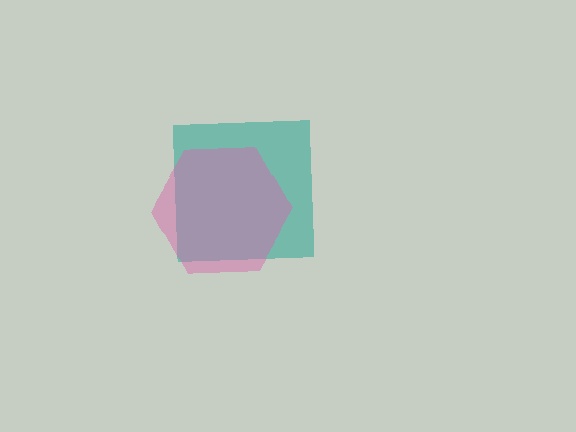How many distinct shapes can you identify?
There are 2 distinct shapes: a teal square, a pink hexagon.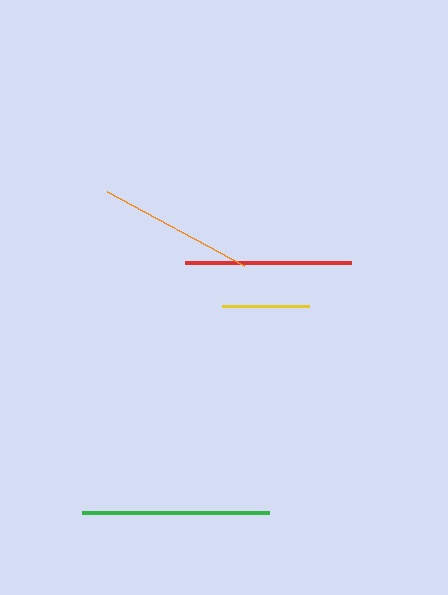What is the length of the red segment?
The red segment is approximately 166 pixels long.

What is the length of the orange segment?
The orange segment is approximately 156 pixels long.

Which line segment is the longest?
The green line is the longest at approximately 188 pixels.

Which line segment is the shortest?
The yellow line is the shortest at approximately 87 pixels.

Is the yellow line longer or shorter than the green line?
The green line is longer than the yellow line.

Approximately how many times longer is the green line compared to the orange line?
The green line is approximately 1.2 times the length of the orange line.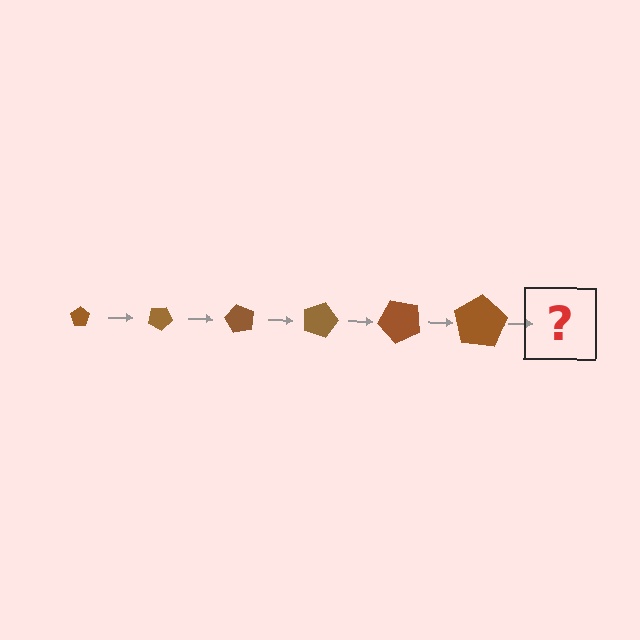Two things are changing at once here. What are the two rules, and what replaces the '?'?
The two rules are that the pentagon grows larger each step and it rotates 30 degrees each step. The '?' should be a pentagon, larger than the previous one and rotated 180 degrees from the start.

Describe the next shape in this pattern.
It should be a pentagon, larger than the previous one and rotated 180 degrees from the start.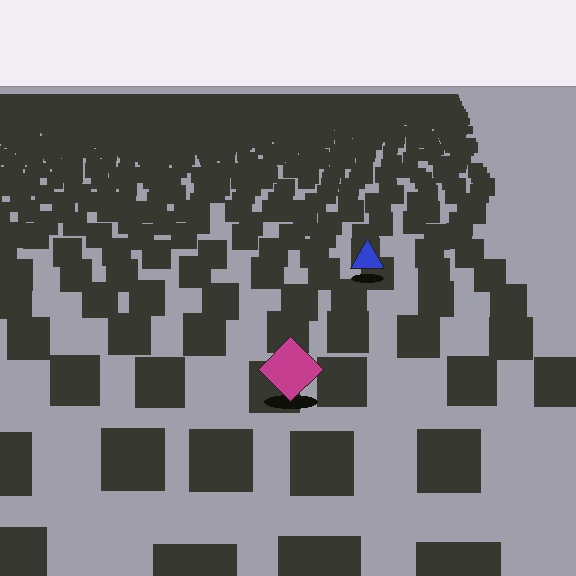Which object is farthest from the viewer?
The blue triangle is farthest from the viewer. It appears smaller and the ground texture around it is denser.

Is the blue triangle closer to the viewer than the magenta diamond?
No. The magenta diamond is closer — you can tell from the texture gradient: the ground texture is coarser near it.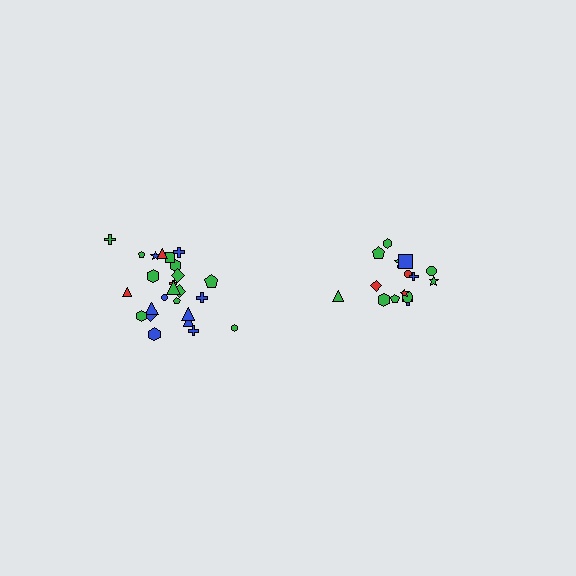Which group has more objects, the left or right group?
The left group.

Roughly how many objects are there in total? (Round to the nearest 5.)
Roughly 40 objects in total.